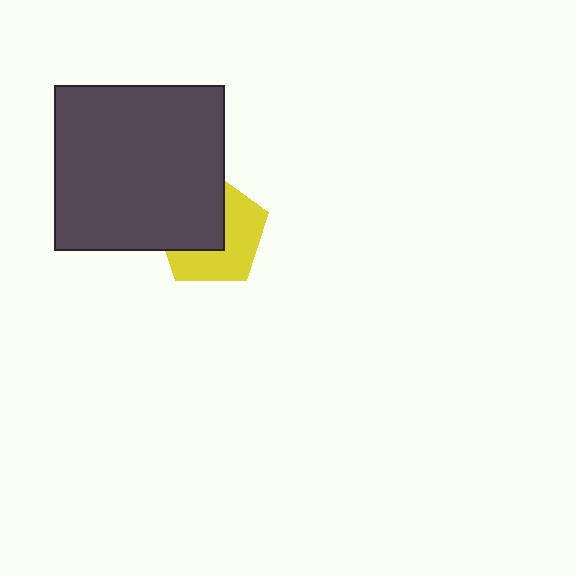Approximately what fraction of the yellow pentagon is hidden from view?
Roughly 49% of the yellow pentagon is hidden behind the dark gray rectangle.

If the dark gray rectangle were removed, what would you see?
You would see the complete yellow pentagon.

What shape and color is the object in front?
The object in front is a dark gray rectangle.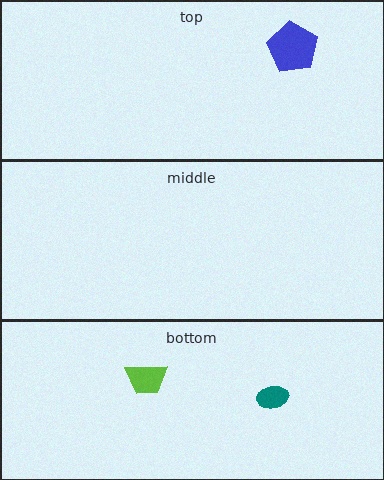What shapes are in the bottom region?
The lime trapezoid, the teal ellipse.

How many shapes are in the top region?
1.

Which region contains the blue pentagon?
The top region.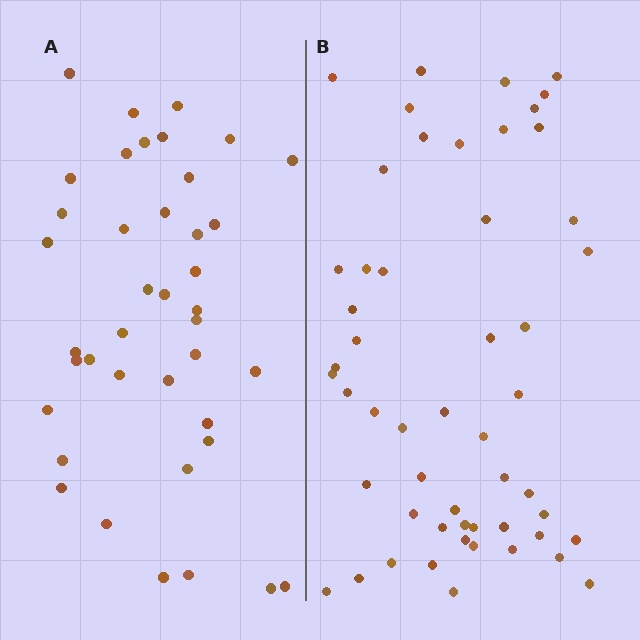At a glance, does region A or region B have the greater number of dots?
Region B (the right region) has more dots.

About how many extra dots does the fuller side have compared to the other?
Region B has approximately 15 more dots than region A.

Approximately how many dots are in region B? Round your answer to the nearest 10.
About 50 dots. (The exact count is 53, which rounds to 50.)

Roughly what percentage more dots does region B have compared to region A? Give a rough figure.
About 30% more.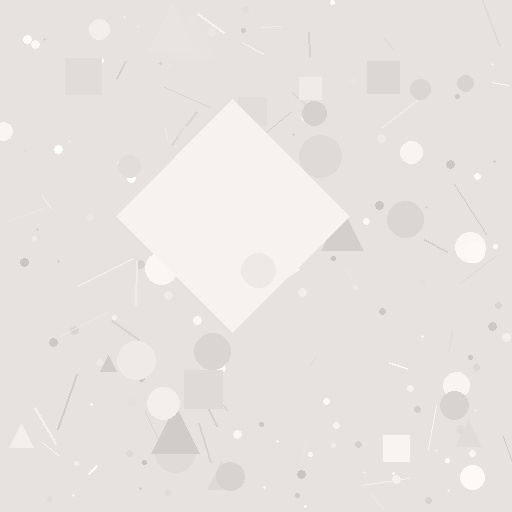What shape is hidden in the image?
A diamond is hidden in the image.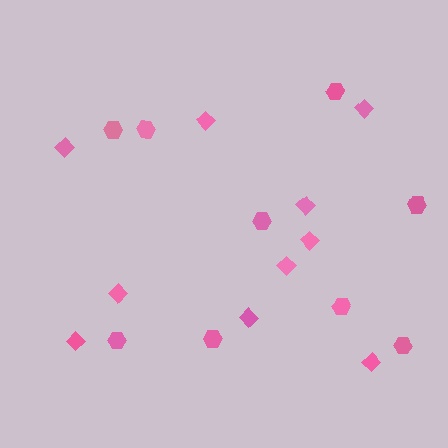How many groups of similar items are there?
There are 2 groups: one group of diamonds (10) and one group of hexagons (9).